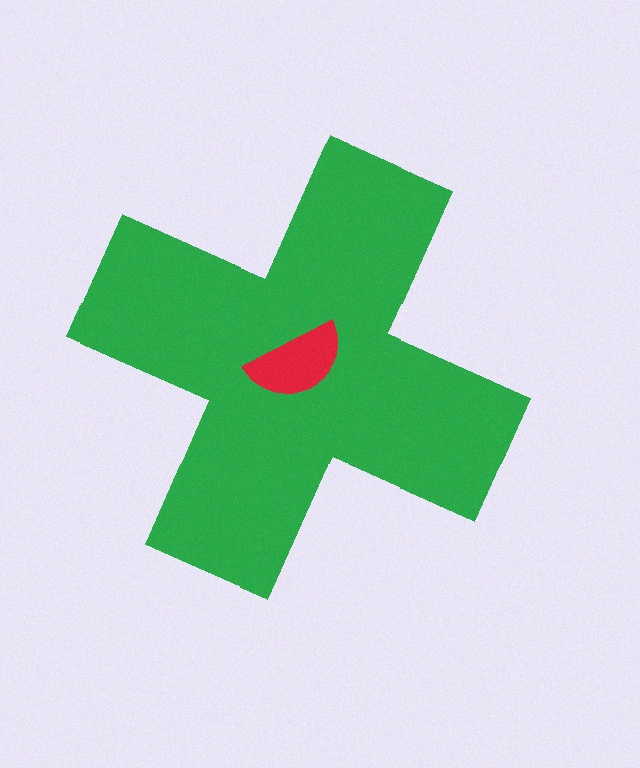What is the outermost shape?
The green cross.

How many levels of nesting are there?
2.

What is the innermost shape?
The red semicircle.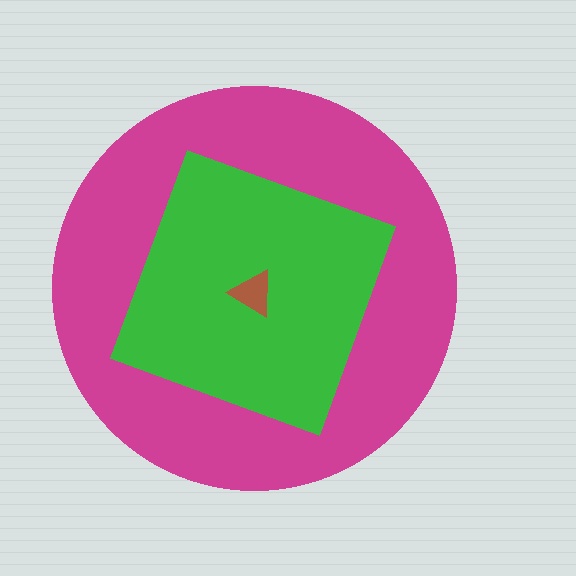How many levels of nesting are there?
3.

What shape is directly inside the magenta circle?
The green square.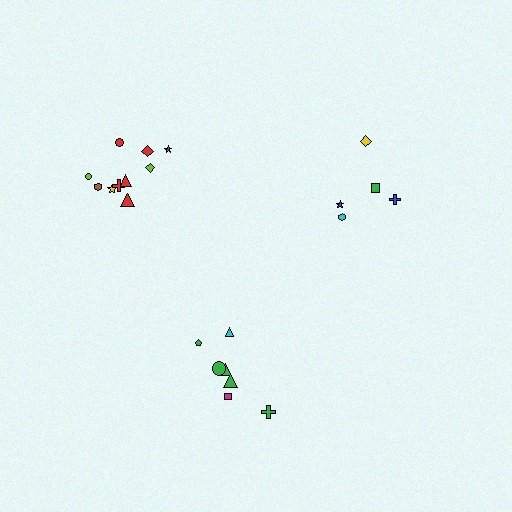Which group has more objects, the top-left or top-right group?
The top-left group.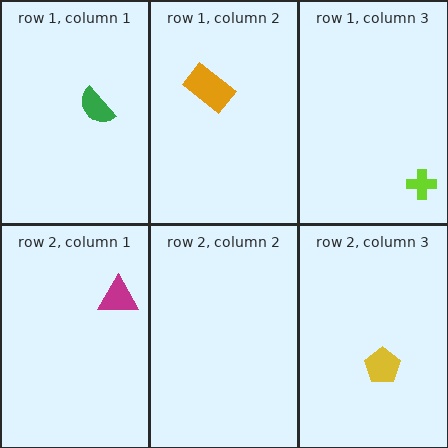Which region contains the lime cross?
The row 1, column 3 region.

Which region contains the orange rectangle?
The row 1, column 2 region.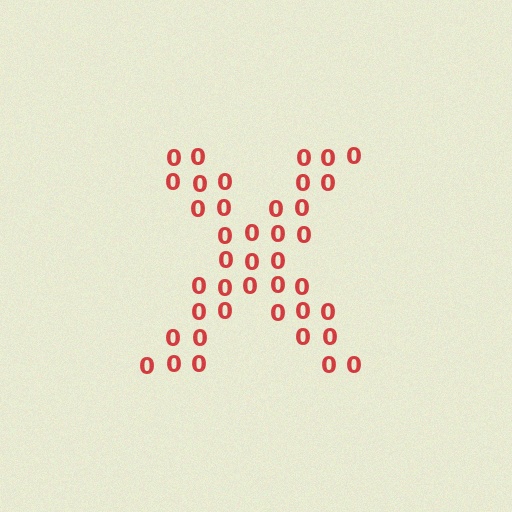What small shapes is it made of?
It is made of small digit 0's.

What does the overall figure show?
The overall figure shows the letter X.